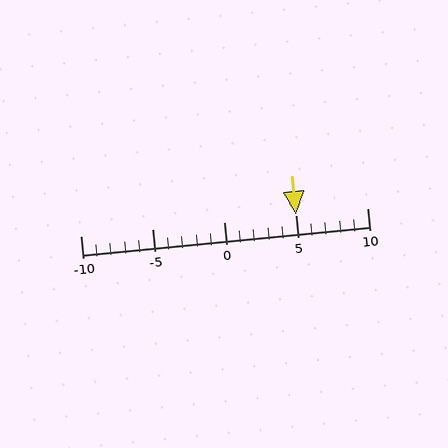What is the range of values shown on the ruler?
The ruler shows values from -10 to 10.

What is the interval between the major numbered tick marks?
The major tick marks are spaced 5 units apart.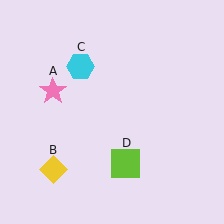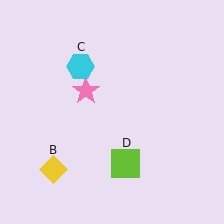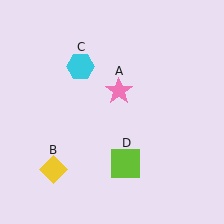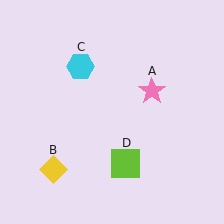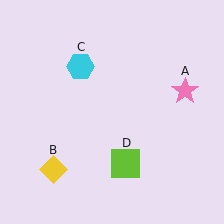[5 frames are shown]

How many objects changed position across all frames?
1 object changed position: pink star (object A).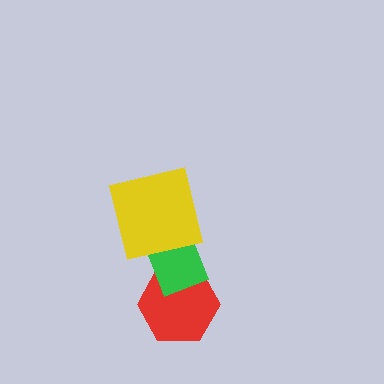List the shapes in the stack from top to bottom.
From top to bottom: the yellow square, the green rectangle, the red hexagon.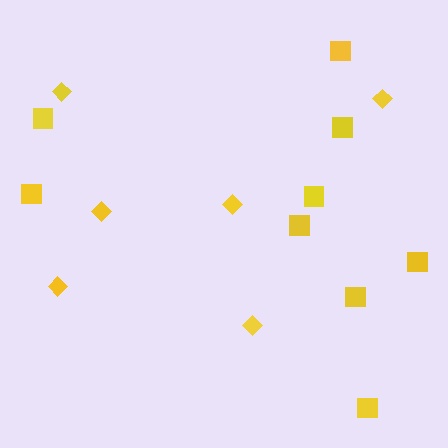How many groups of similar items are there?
There are 2 groups: one group of diamonds (6) and one group of squares (9).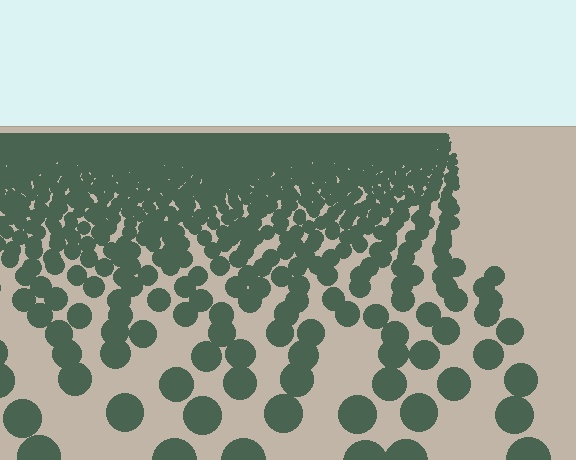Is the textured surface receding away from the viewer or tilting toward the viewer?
The surface is receding away from the viewer. Texture elements get smaller and denser toward the top.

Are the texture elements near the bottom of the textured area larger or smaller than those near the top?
Larger. Near the bottom, elements are closer to the viewer and appear at a bigger on-screen size.